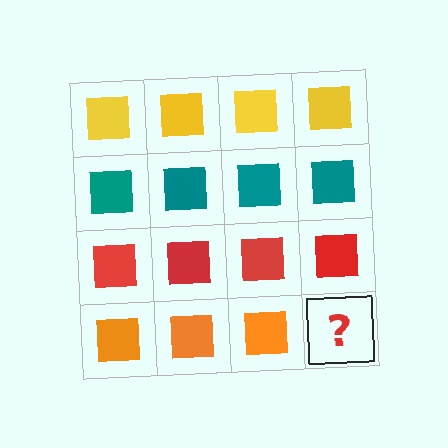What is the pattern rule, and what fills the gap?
The rule is that each row has a consistent color. The gap should be filled with an orange square.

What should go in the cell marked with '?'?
The missing cell should contain an orange square.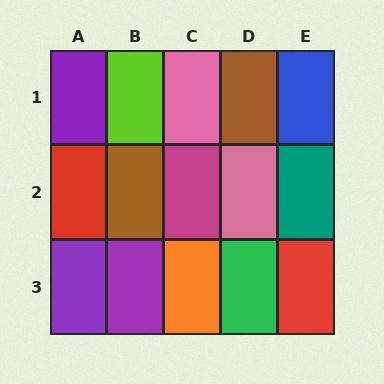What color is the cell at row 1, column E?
Blue.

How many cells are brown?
2 cells are brown.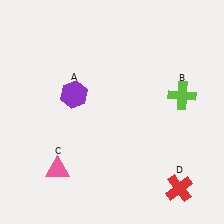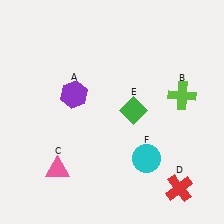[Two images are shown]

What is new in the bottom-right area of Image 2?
A cyan circle (F) was added in the bottom-right area of Image 2.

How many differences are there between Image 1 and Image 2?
There are 2 differences between the two images.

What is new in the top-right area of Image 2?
A green diamond (E) was added in the top-right area of Image 2.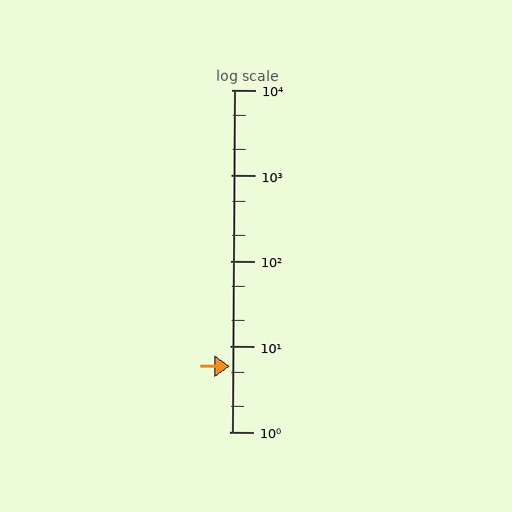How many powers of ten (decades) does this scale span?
The scale spans 4 decades, from 1 to 10000.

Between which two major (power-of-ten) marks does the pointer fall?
The pointer is between 1 and 10.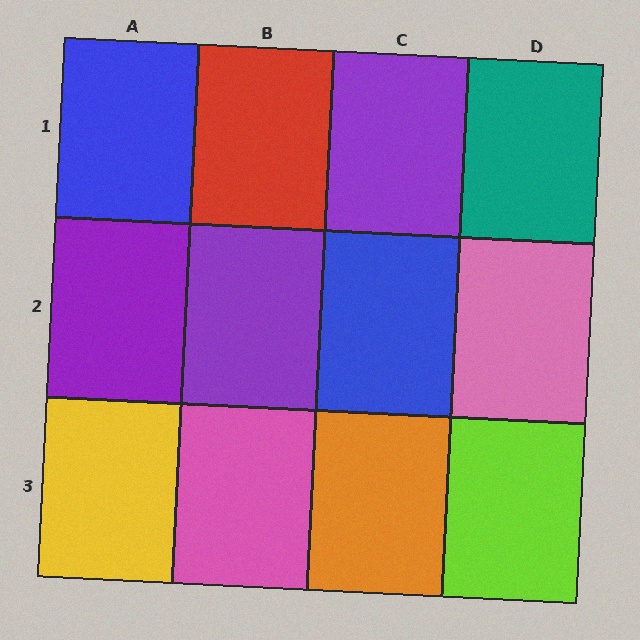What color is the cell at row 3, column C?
Orange.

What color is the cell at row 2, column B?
Purple.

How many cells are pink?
2 cells are pink.